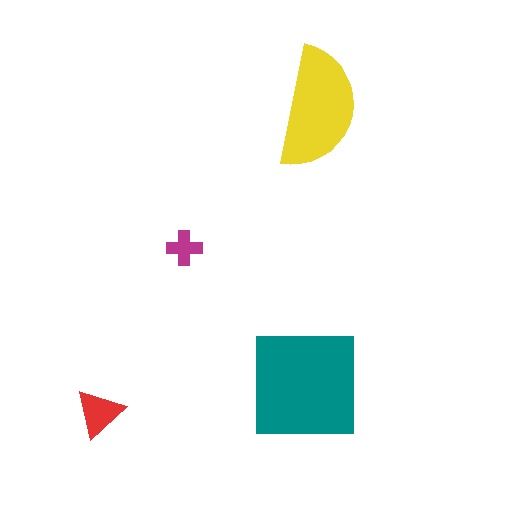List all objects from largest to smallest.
The teal square, the yellow semicircle, the red triangle, the magenta cross.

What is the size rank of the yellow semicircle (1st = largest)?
2nd.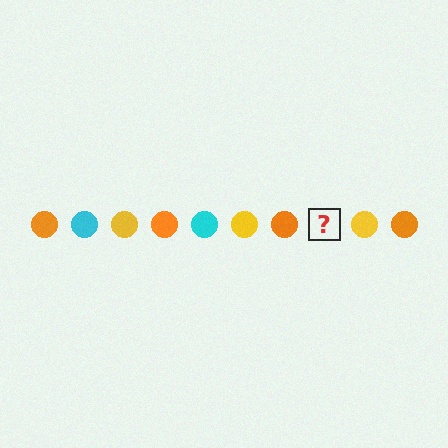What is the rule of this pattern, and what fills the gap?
The rule is that the pattern cycles through orange, cyan, yellow circles. The gap should be filled with a cyan circle.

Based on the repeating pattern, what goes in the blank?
The blank should be a cyan circle.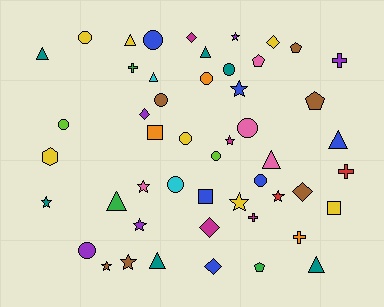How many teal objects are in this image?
There are 6 teal objects.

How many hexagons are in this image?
There is 1 hexagon.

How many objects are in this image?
There are 50 objects.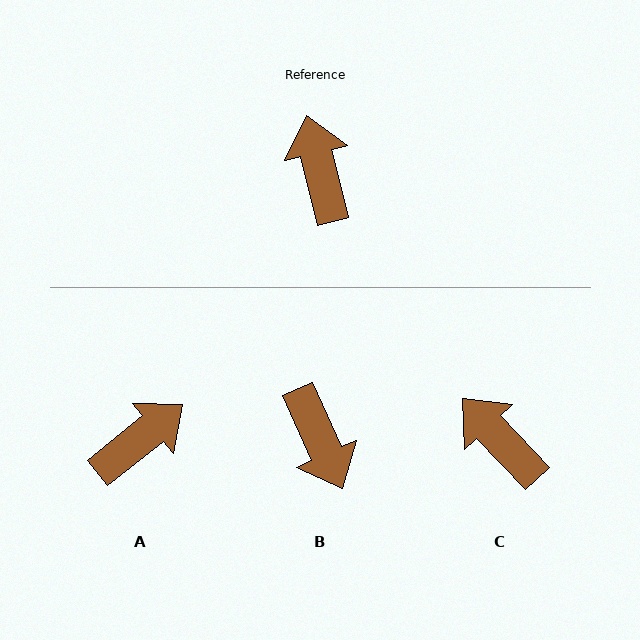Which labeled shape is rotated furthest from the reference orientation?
B, about 170 degrees away.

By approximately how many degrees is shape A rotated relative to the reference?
Approximately 65 degrees clockwise.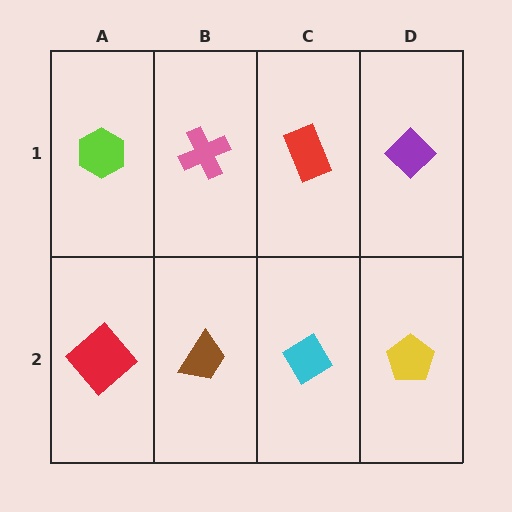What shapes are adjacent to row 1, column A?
A red diamond (row 2, column A), a pink cross (row 1, column B).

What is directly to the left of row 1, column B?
A lime hexagon.